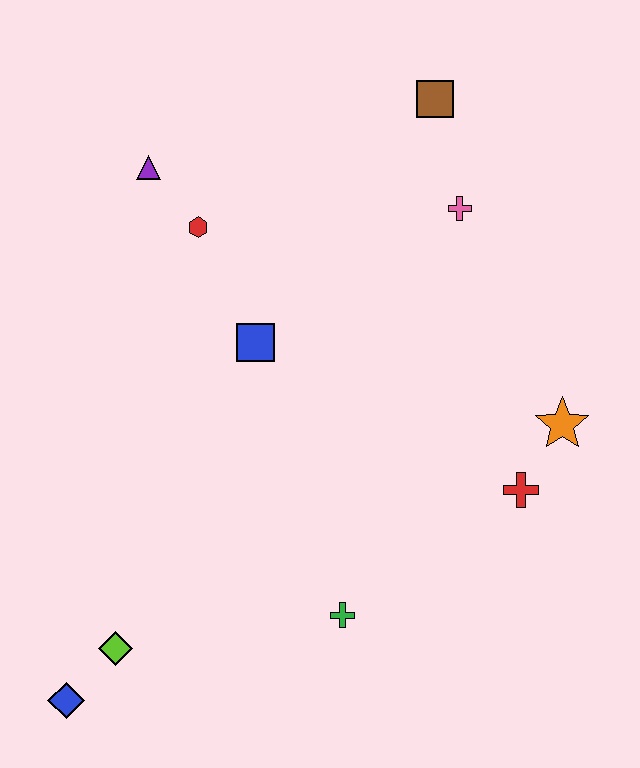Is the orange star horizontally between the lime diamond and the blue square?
No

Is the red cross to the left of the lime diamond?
No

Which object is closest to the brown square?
The pink cross is closest to the brown square.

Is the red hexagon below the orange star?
No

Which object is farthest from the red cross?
The blue diamond is farthest from the red cross.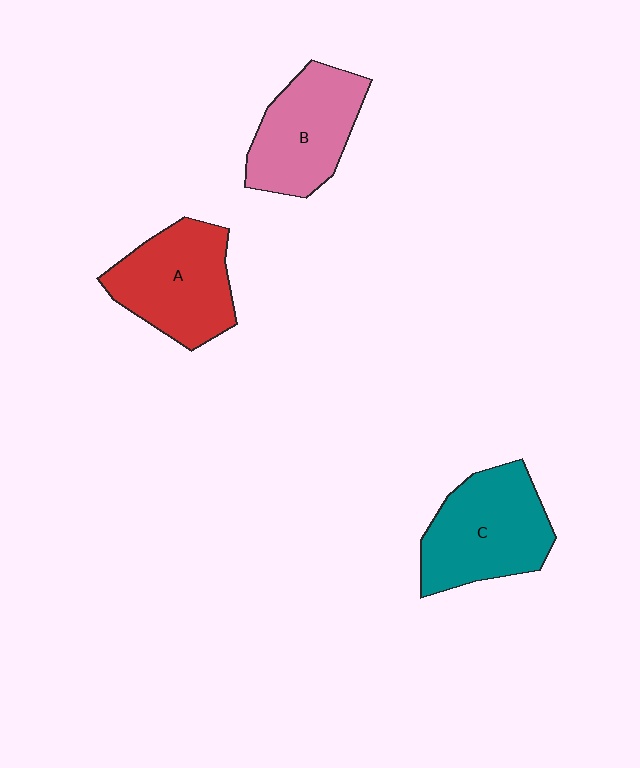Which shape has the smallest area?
Shape B (pink).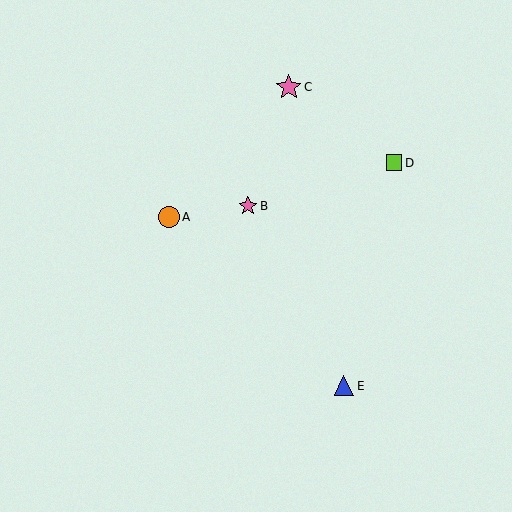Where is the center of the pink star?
The center of the pink star is at (248, 206).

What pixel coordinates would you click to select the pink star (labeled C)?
Click at (289, 87) to select the pink star C.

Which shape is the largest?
The pink star (labeled C) is the largest.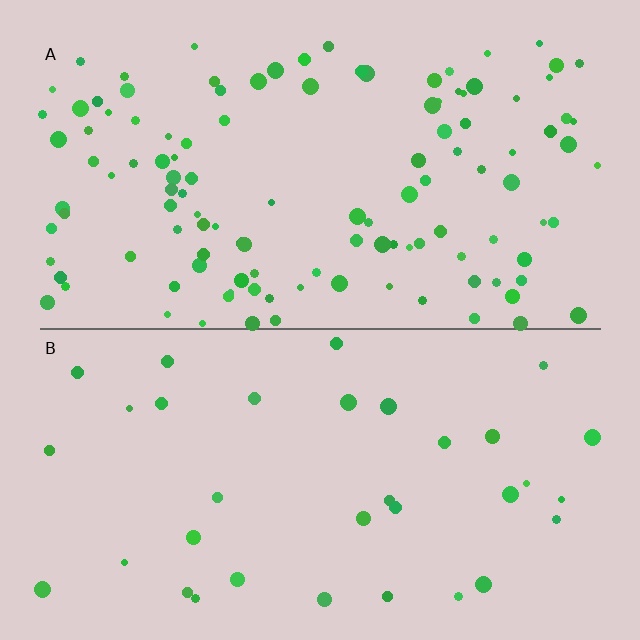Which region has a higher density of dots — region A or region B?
A (the top).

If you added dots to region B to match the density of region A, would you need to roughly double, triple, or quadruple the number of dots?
Approximately triple.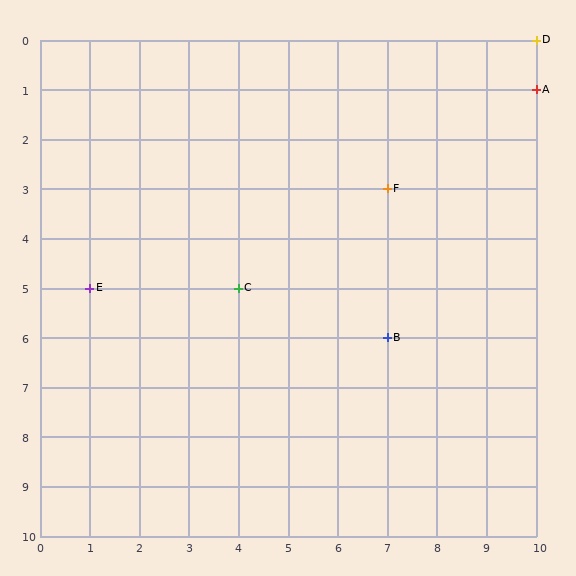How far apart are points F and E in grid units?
Points F and E are 6 columns and 2 rows apart (about 6.3 grid units diagonally).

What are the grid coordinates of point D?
Point D is at grid coordinates (10, 0).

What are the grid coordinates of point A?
Point A is at grid coordinates (10, 1).